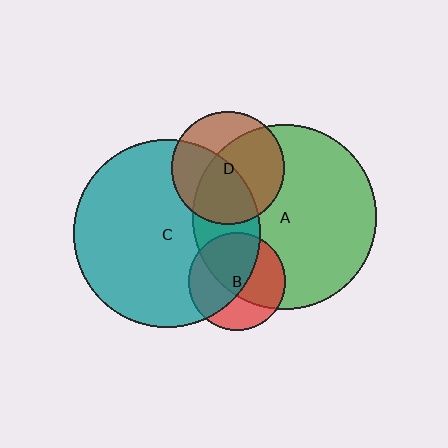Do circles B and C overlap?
Yes.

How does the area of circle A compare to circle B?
Approximately 3.5 times.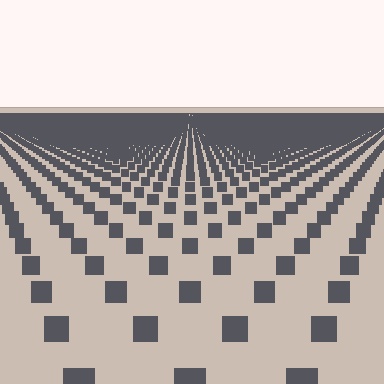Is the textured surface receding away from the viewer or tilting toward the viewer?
The surface is receding away from the viewer. Texture elements get smaller and denser toward the top.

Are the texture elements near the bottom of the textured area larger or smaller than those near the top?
Larger. Near the bottom, elements are closer to the viewer and appear at a bigger on-screen size.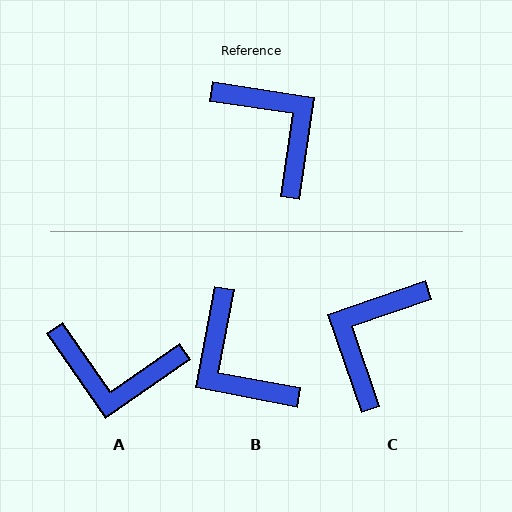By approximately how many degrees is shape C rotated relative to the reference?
Approximately 118 degrees counter-clockwise.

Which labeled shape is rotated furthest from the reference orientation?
B, about 178 degrees away.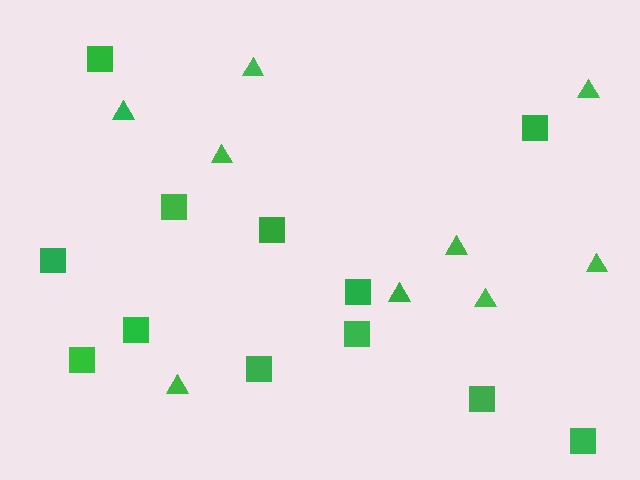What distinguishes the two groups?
There are 2 groups: one group of squares (12) and one group of triangles (9).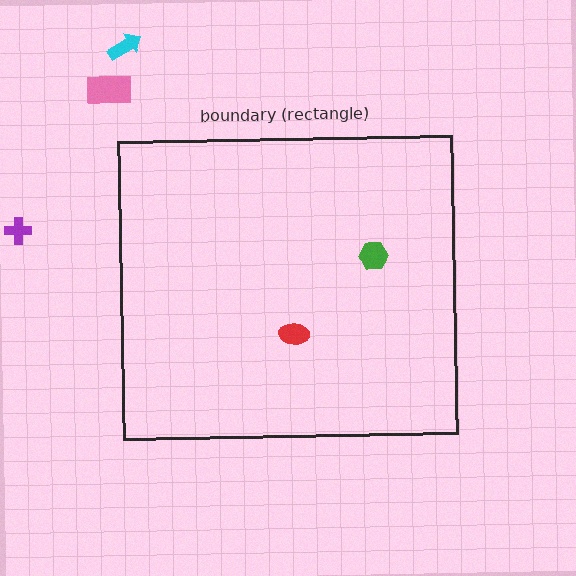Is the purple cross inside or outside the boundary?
Outside.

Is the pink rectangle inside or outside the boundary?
Outside.